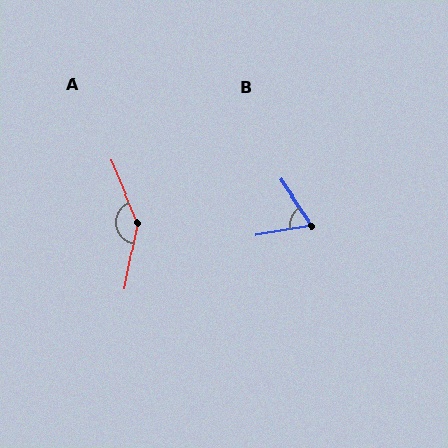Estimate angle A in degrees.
Approximately 146 degrees.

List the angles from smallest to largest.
B (65°), A (146°).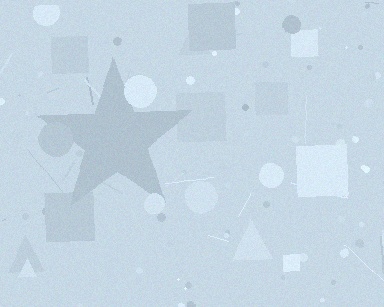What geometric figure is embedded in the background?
A star is embedded in the background.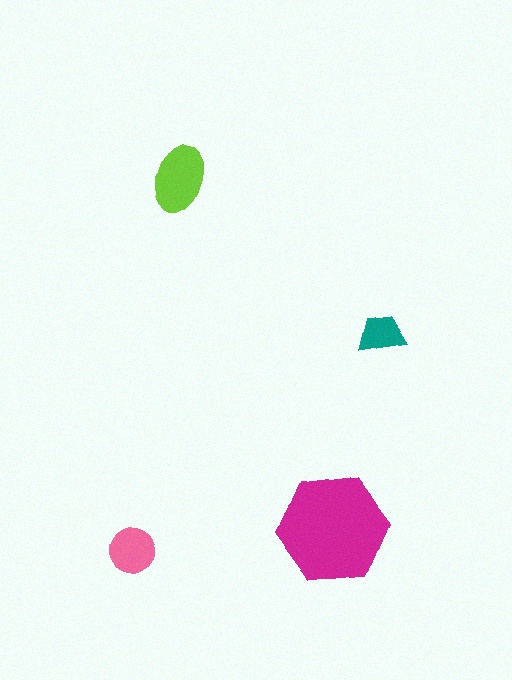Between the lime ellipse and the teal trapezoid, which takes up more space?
The lime ellipse.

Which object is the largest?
The magenta hexagon.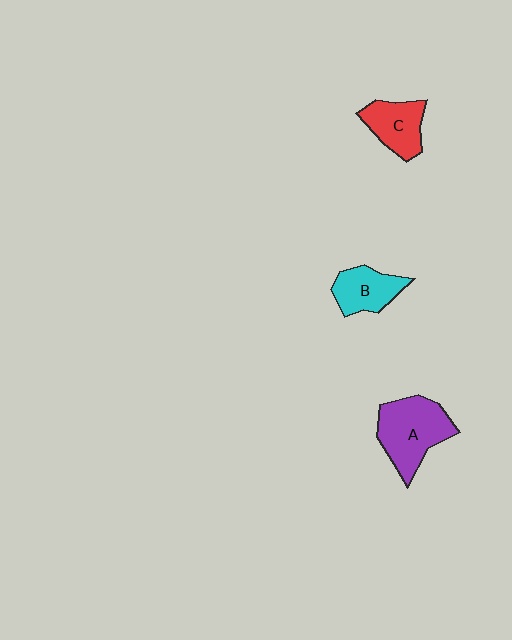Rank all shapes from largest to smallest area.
From largest to smallest: A (purple), C (red), B (cyan).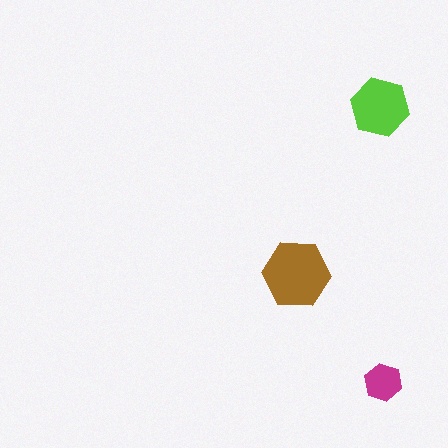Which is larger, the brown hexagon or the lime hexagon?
The brown one.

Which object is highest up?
The lime hexagon is topmost.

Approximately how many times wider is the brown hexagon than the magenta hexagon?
About 2 times wider.